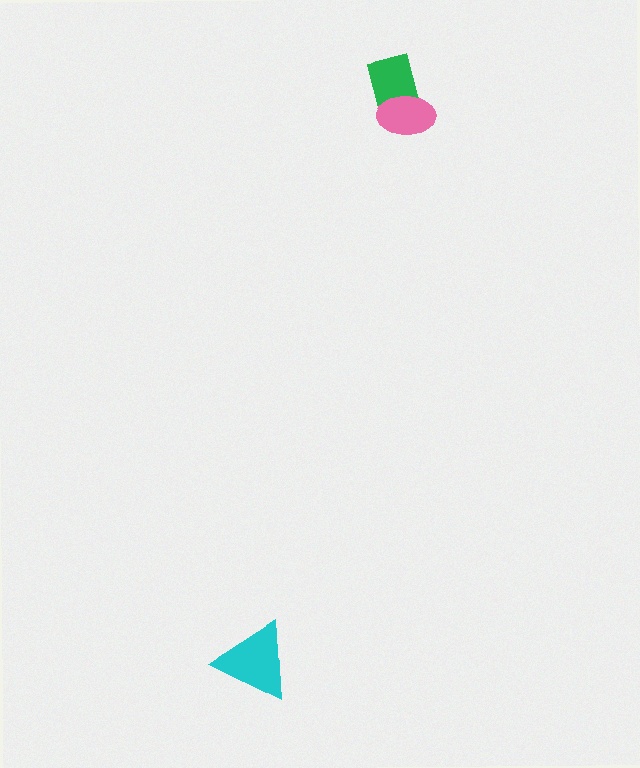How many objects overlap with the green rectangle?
1 object overlaps with the green rectangle.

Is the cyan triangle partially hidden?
No, no other shape covers it.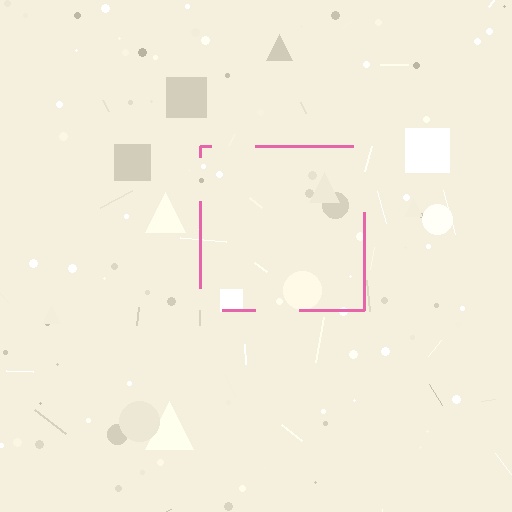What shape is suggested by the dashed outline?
The dashed outline suggests a square.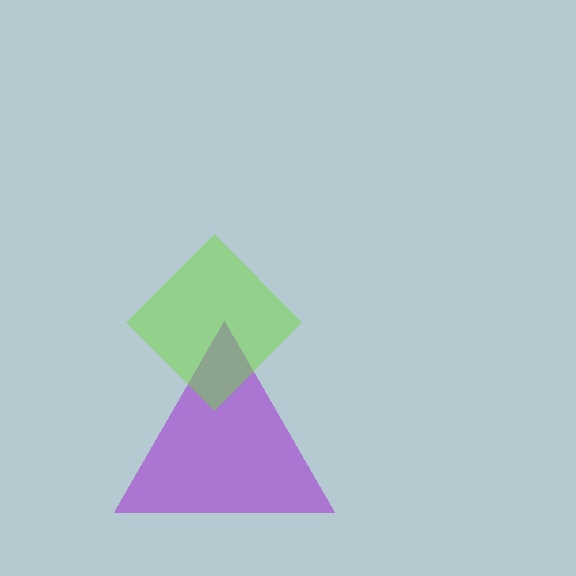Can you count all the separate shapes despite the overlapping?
Yes, there are 2 separate shapes.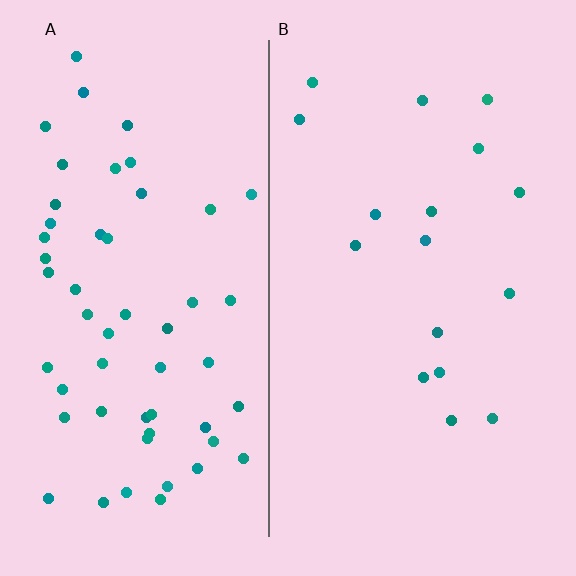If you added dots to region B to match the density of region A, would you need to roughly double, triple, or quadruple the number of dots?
Approximately triple.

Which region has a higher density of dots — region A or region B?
A (the left).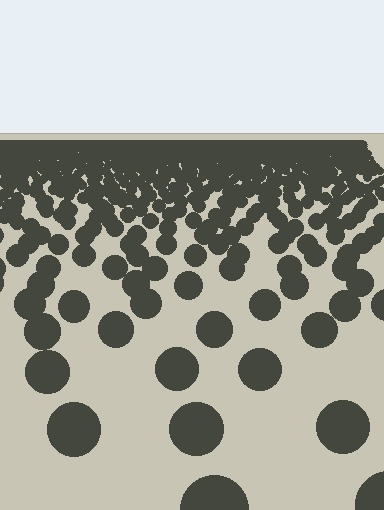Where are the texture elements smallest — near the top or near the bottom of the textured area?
Near the top.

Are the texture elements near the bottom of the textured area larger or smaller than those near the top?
Larger. Near the bottom, elements are closer to the viewer and appear at a bigger on-screen size.